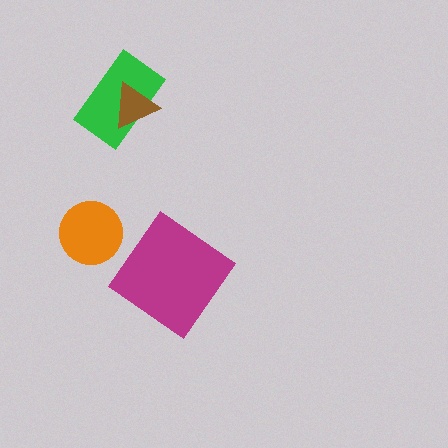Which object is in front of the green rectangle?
The brown triangle is in front of the green rectangle.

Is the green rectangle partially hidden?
Yes, it is partially covered by another shape.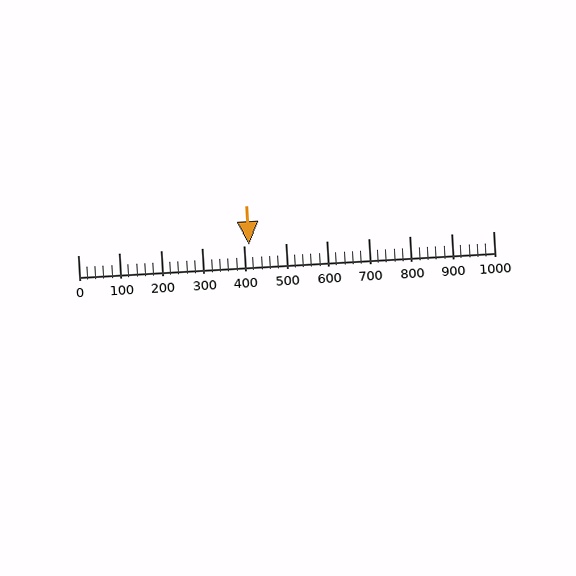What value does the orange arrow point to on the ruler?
The orange arrow points to approximately 413.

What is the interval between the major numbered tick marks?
The major tick marks are spaced 100 units apart.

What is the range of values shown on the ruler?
The ruler shows values from 0 to 1000.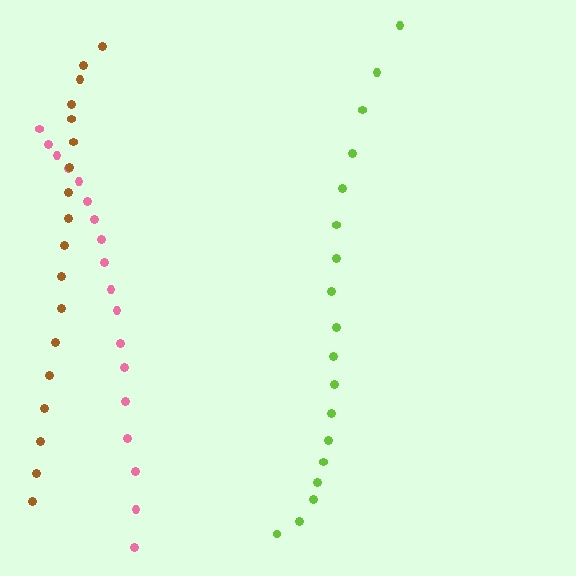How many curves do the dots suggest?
There are 3 distinct paths.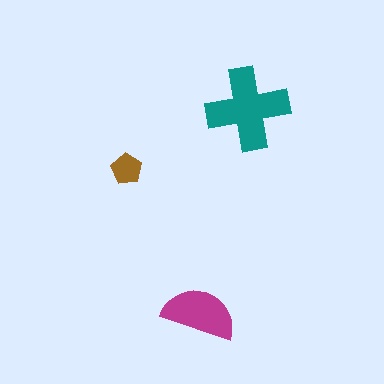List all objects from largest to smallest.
The teal cross, the magenta semicircle, the brown pentagon.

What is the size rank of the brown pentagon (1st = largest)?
3rd.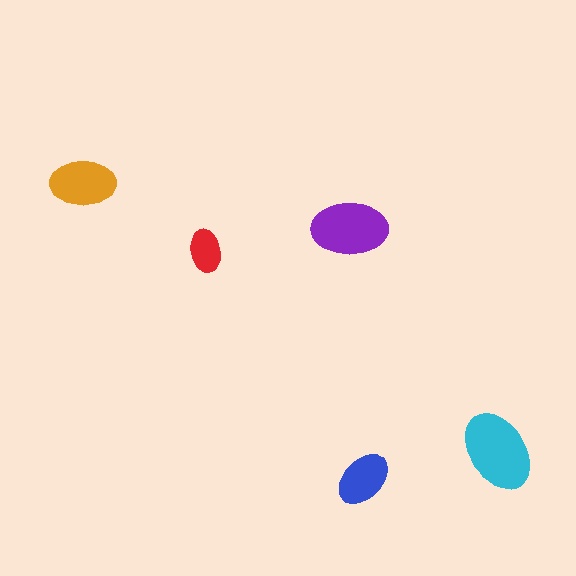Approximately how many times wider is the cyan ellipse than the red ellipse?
About 2 times wider.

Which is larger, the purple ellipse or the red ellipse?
The purple one.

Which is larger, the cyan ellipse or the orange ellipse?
The cyan one.